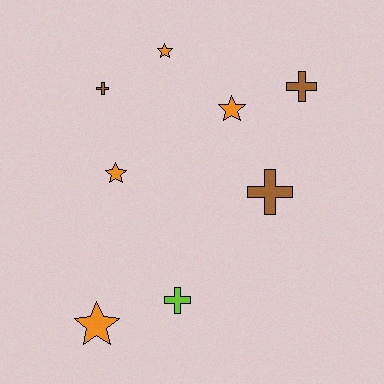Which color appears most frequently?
Orange, with 4 objects.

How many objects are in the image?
There are 8 objects.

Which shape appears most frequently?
Cross, with 4 objects.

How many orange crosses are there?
There are no orange crosses.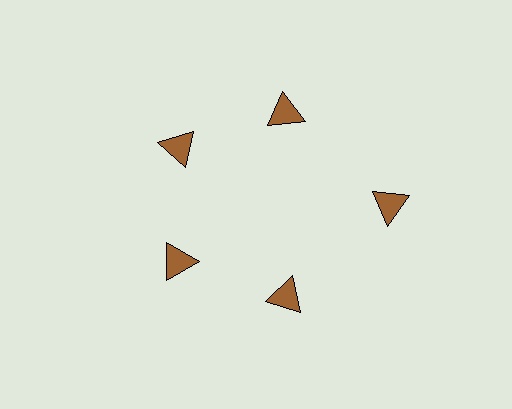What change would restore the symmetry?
The symmetry would be restored by moving it inward, back onto the ring so that all 5 triangles sit at equal angles and equal distance from the center.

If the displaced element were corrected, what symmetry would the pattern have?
It would have 5-fold rotational symmetry — the pattern would map onto itself every 72 degrees.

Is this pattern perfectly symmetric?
No. The 5 brown triangles are arranged in a ring, but one element near the 3 o'clock position is pushed outward from the center, breaking the 5-fold rotational symmetry.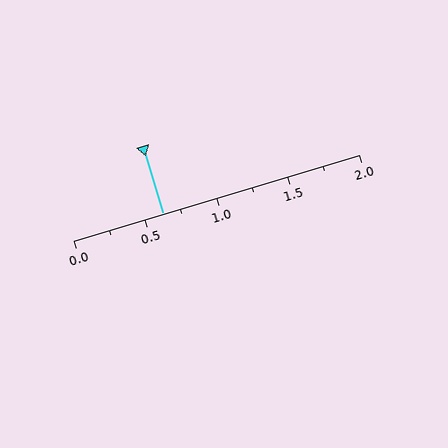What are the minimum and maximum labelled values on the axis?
The axis runs from 0.0 to 2.0.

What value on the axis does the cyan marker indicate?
The marker indicates approximately 0.62.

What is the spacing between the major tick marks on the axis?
The major ticks are spaced 0.5 apart.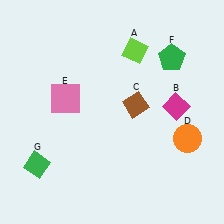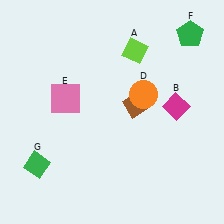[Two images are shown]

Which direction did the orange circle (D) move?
The orange circle (D) moved up.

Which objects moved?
The objects that moved are: the orange circle (D), the green pentagon (F).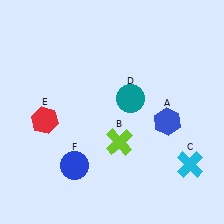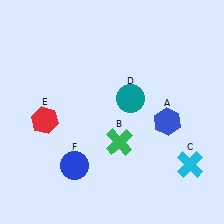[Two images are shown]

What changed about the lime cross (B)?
In Image 1, B is lime. In Image 2, it changed to green.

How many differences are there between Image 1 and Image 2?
There is 1 difference between the two images.